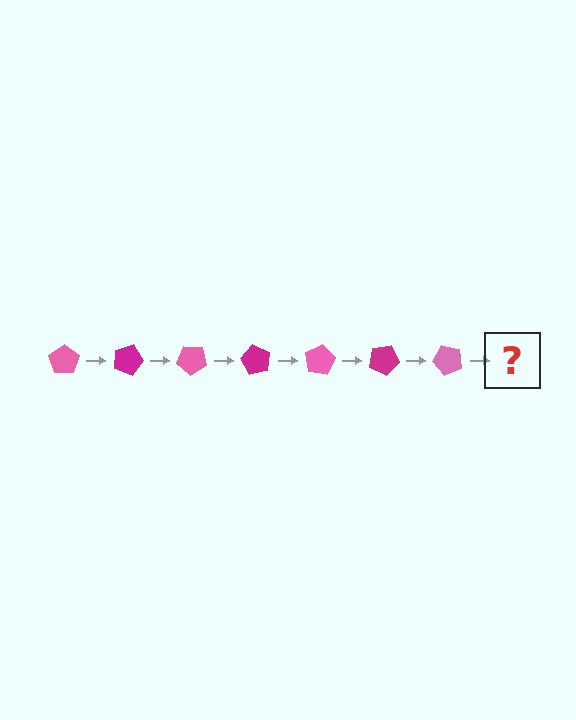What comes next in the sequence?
The next element should be a magenta pentagon, rotated 140 degrees from the start.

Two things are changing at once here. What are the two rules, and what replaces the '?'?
The two rules are that it rotates 20 degrees each step and the color cycles through pink and magenta. The '?' should be a magenta pentagon, rotated 140 degrees from the start.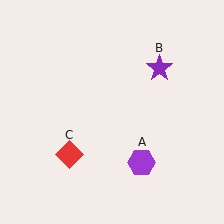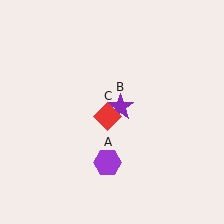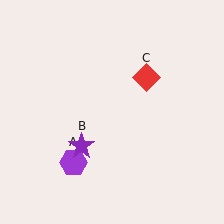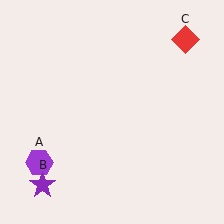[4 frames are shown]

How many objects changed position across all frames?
3 objects changed position: purple hexagon (object A), purple star (object B), red diamond (object C).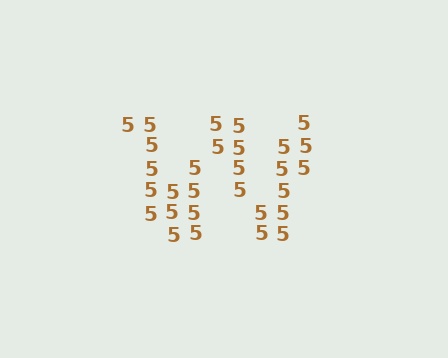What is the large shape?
The large shape is the letter W.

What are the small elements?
The small elements are digit 5's.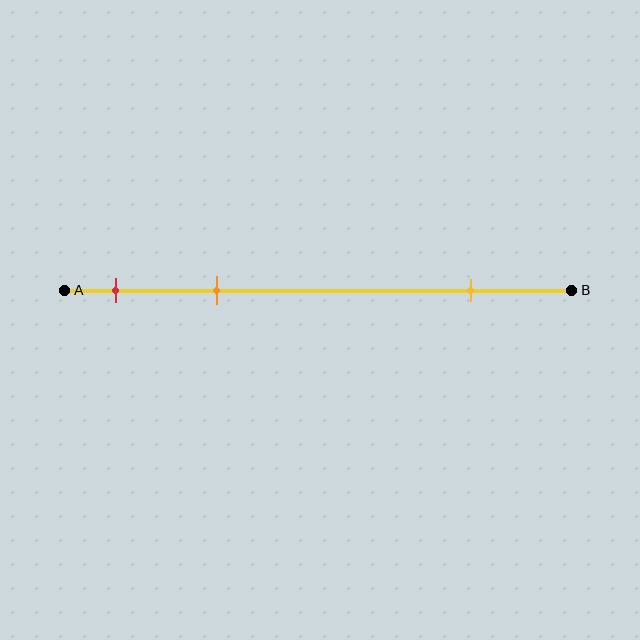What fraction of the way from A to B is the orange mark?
The orange mark is approximately 30% (0.3) of the way from A to B.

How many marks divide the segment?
There are 3 marks dividing the segment.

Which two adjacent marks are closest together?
The red and orange marks are the closest adjacent pair.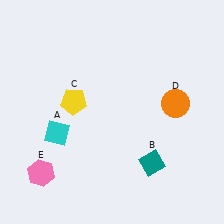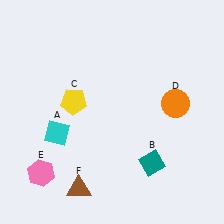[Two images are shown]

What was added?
A brown triangle (F) was added in Image 2.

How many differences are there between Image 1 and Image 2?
There is 1 difference between the two images.